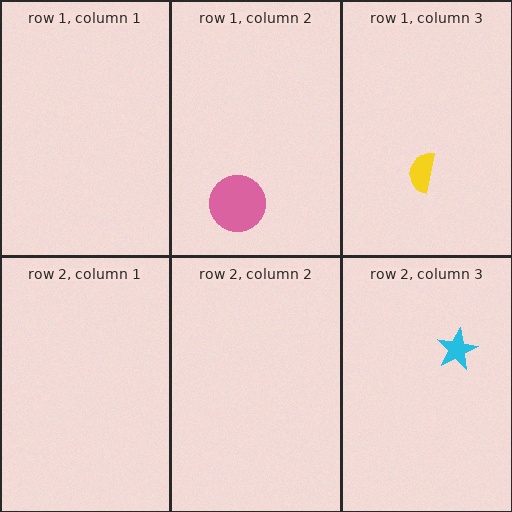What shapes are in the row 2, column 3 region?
The cyan star.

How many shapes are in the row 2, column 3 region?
1.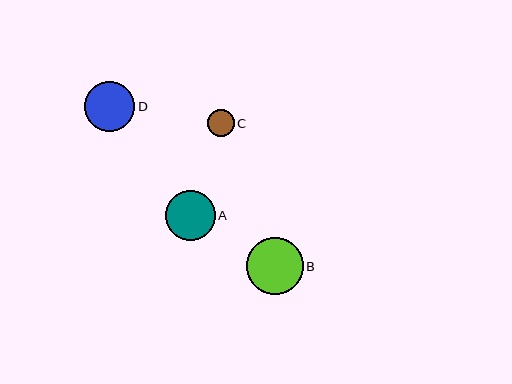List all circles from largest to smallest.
From largest to smallest: B, D, A, C.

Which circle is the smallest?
Circle C is the smallest with a size of approximately 27 pixels.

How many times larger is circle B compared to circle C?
Circle B is approximately 2.1 times the size of circle C.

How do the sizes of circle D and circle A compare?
Circle D and circle A are approximately the same size.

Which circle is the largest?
Circle B is the largest with a size of approximately 57 pixels.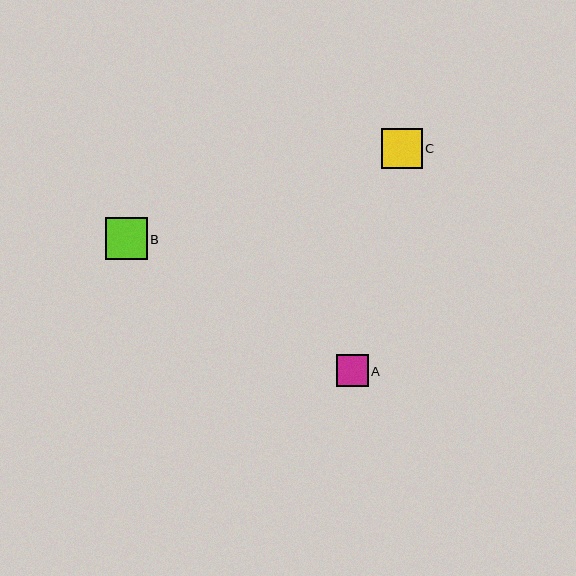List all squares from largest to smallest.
From largest to smallest: B, C, A.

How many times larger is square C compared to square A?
Square C is approximately 1.3 times the size of square A.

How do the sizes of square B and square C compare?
Square B and square C are approximately the same size.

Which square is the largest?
Square B is the largest with a size of approximately 42 pixels.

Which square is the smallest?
Square A is the smallest with a size of approximately 32 pixels.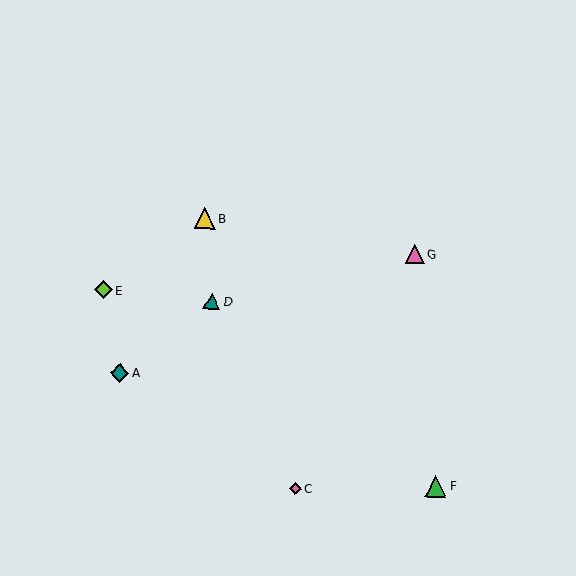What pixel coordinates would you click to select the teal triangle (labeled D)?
Click at (212, 301) to select the teal triangle D.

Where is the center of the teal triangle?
The center of the teal triangle is at (212, 301).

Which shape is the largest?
The green triangle (labeled F) is the largest.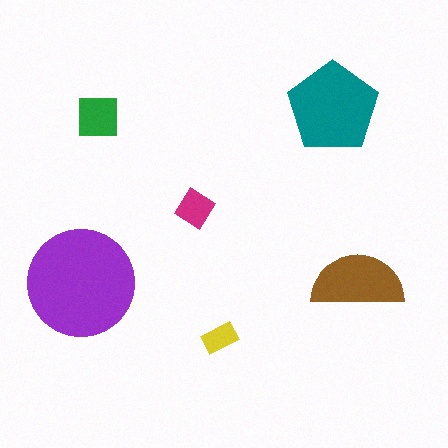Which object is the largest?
The purple circle.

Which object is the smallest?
The yellow rectangle.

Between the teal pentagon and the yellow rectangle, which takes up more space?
The teal pentagon.